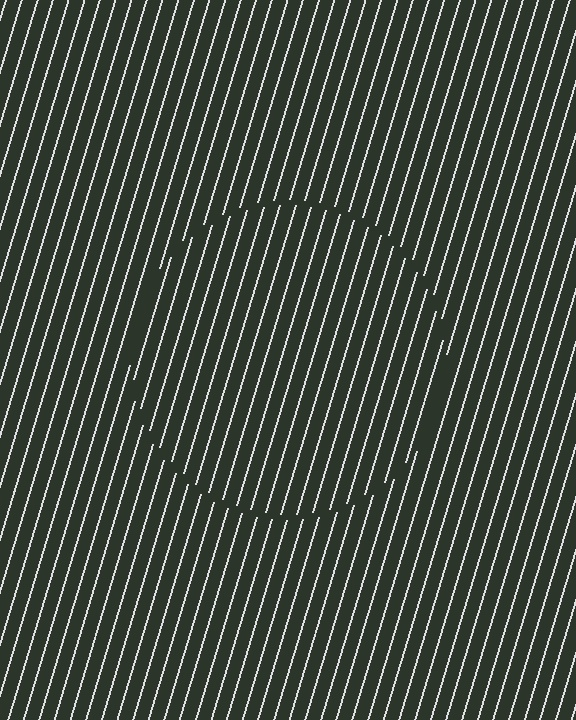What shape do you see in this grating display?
An illusory circle. The interior of the shape contains the same grating, shifted by half a period — the contour is defined by the phase discontinuity where line-ends from the inner and outer gratings abut.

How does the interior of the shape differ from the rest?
The interior of the shape contains the same grating, shifted by half a period — the contour is defined by the phase discontinuity where line-ends from the inner and outer gratings abut.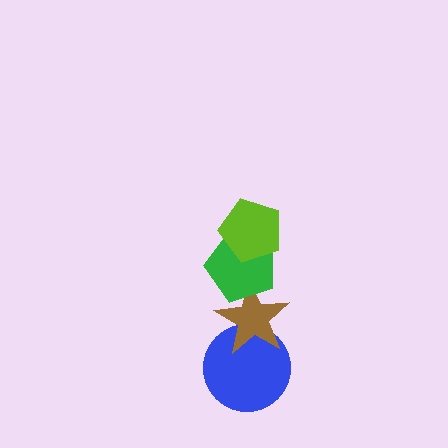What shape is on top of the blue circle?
The brown star is on top of the blue circle.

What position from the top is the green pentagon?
The green pentagon is 2nd from the top.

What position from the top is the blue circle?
The blue circle is 4th from the top.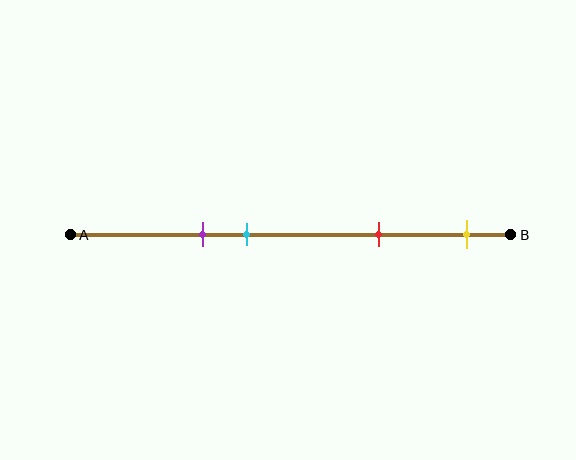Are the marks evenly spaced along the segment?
No, the marks are not evenly spaced.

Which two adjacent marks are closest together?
The purple and cyan marks are the closest adjacent pair.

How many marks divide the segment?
There are 4 marks dividing the segment.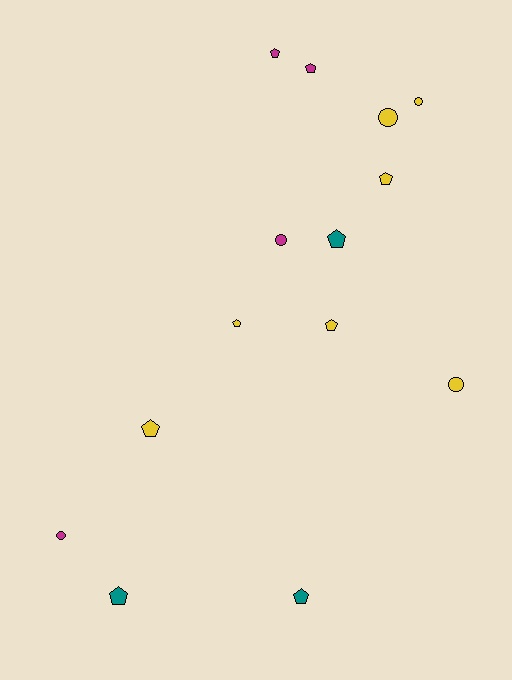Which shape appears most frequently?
Pentagon, with 9 objects.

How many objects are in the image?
There are 14 objects.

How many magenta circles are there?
There are 2 magenta circles.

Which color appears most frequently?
Yellow, with 7 objects.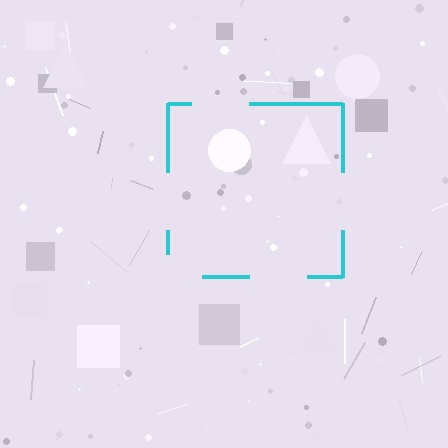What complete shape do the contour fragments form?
The contour fragments form a square.